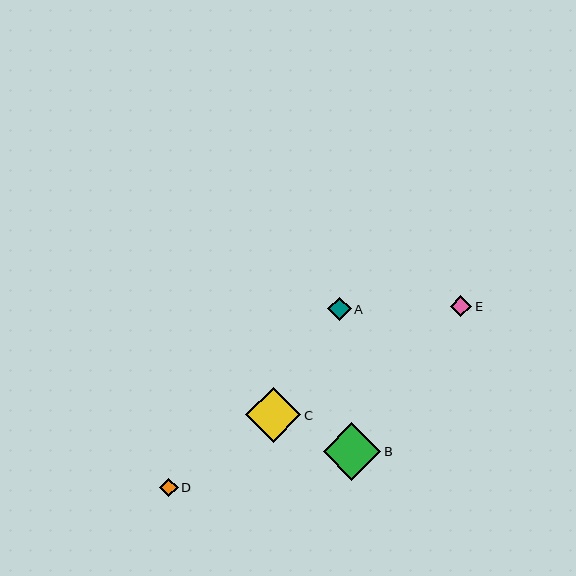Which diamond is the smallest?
Diamond D is the smallest with a size of approximately 19 pixels.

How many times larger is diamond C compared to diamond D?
Diamond C is approximately 2.9 times the size of diamond D.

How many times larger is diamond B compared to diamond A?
Diamond B is approximately 2.5 times the size of diamond A.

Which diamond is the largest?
Diamond B is the largest with a size of approximately 58 pixels.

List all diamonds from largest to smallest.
From largest to smallest: B, C, A, E, D.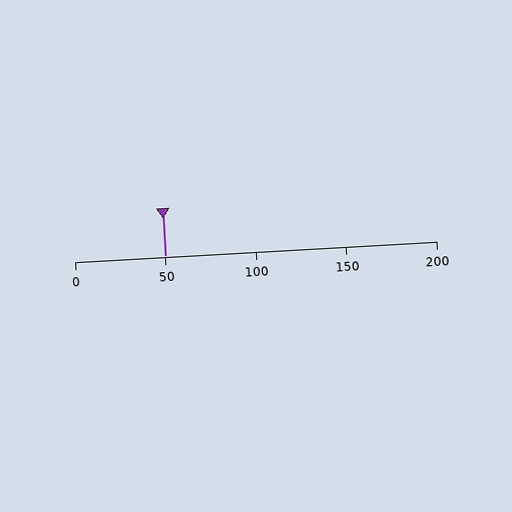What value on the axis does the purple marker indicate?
The marker indicates approximately 50.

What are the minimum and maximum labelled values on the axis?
The axis runs from 0 to 200.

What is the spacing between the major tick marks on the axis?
The major ticks are spaced 50 apart.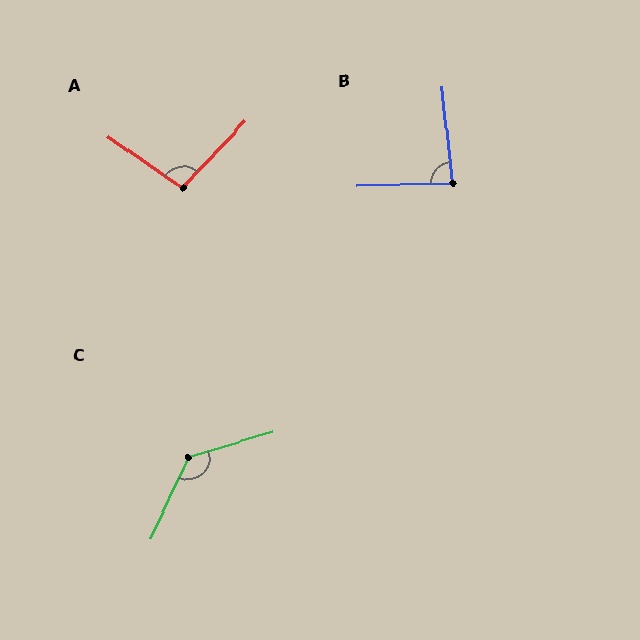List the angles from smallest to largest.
B (85°), A (99°), C (131°).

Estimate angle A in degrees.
Approximately 99 degrees.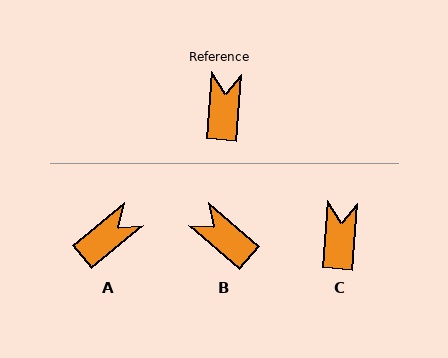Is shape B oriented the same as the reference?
No, it is off by about 54 degrees.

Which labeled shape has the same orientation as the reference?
C.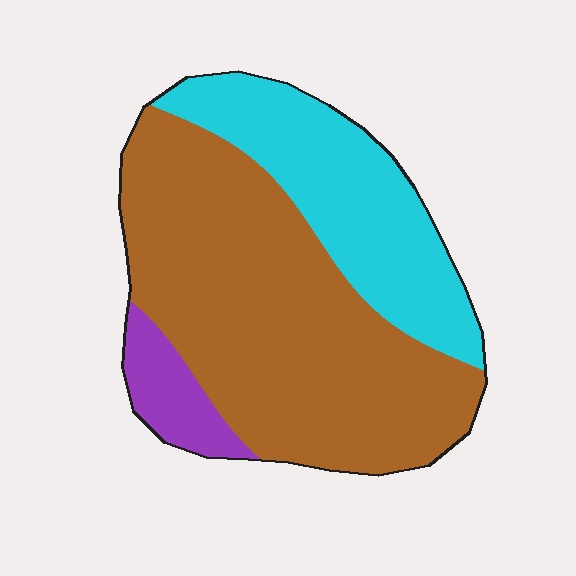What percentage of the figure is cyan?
Cyan takes up between a sixth and a third of the figure.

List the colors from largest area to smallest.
From largest to smallest: brown, cyan, purple.